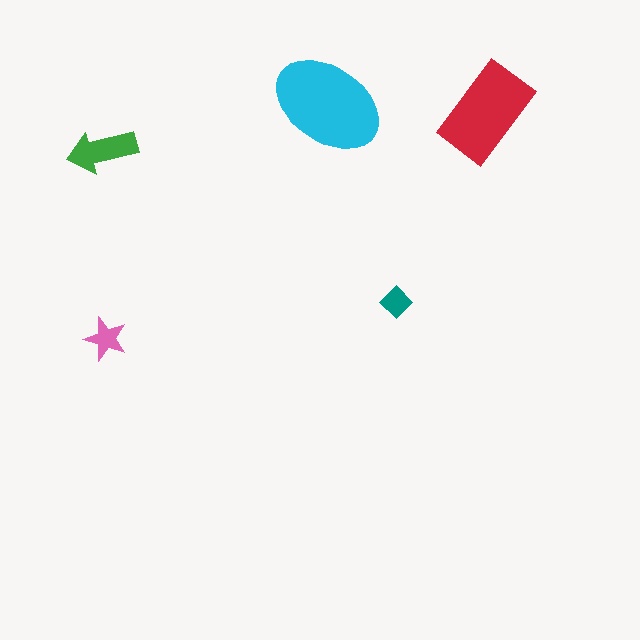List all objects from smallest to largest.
The teal diamond, the pink star, the green arrow, the red rectangle, the cyan ellipse.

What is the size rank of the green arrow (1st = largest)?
3rd.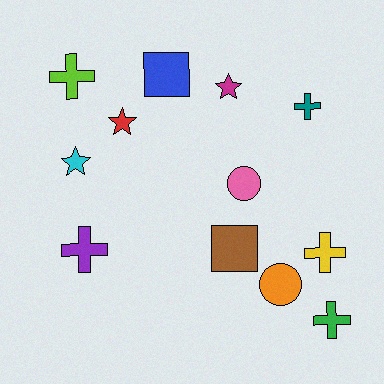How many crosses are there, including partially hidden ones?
There are 5 crosses.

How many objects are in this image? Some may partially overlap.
There are 12 objects.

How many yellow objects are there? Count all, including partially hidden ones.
There is 1 yellow object.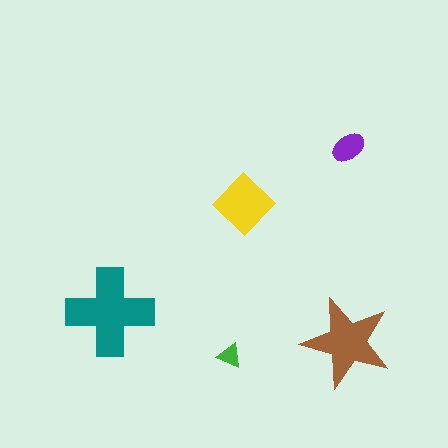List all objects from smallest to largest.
The green triangle, the purple ellipse, the yellow diamond, the brown star, the teal cross.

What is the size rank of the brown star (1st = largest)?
2nd.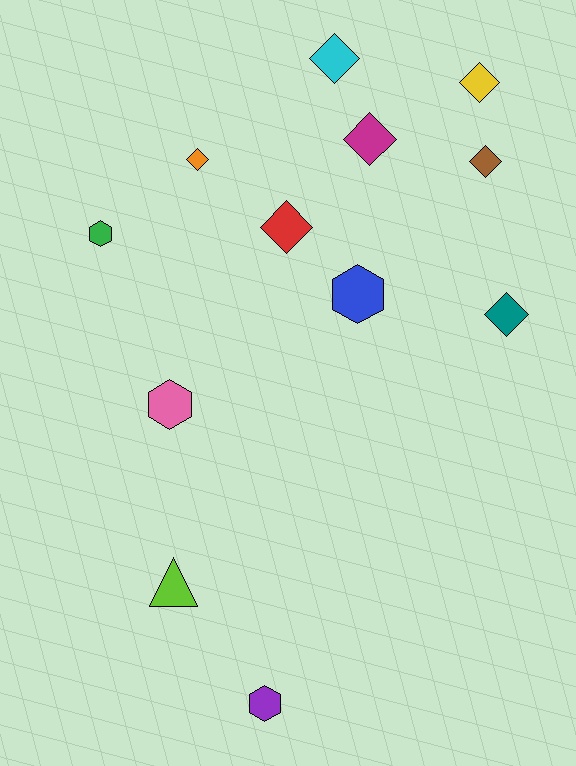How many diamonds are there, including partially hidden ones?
There are 7 diamonds.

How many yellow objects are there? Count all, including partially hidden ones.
There is 1 yellow object.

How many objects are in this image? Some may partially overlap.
There are 12 objects.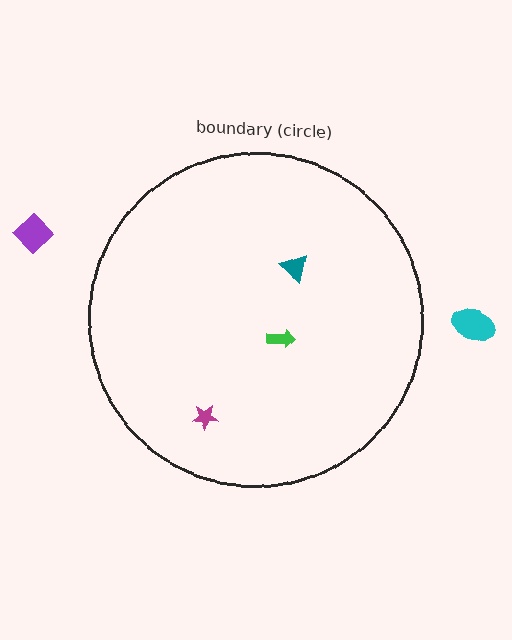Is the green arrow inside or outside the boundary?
Inside.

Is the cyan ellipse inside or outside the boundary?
Outside.